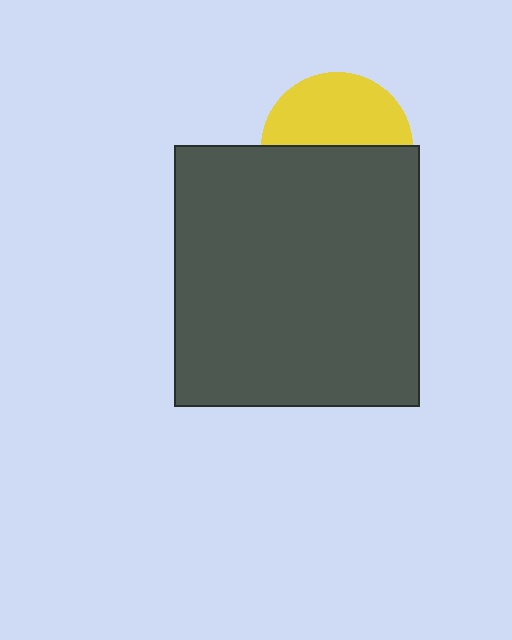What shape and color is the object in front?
The object in front is a dark gray rectangle.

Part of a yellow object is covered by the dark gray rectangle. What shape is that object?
It is a circle.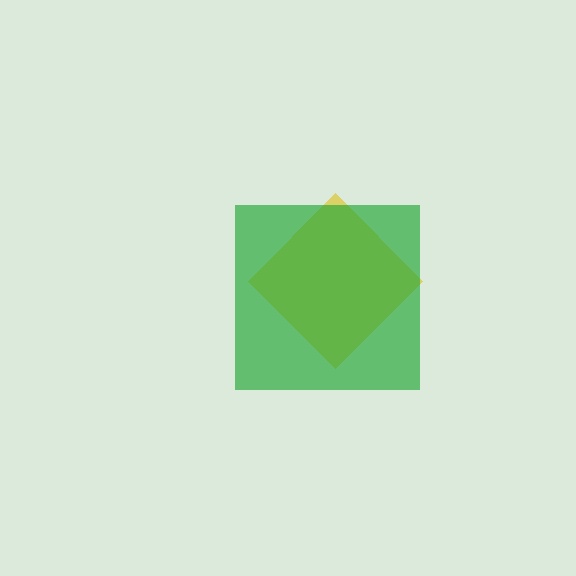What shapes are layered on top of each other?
The layered shapes are: a yellow diamond, a green square.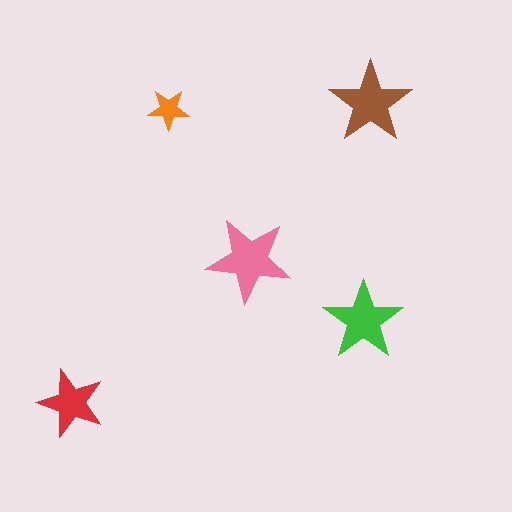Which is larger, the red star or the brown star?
The brown one.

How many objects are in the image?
There are 5 objects in the image.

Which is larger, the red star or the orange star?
The red one.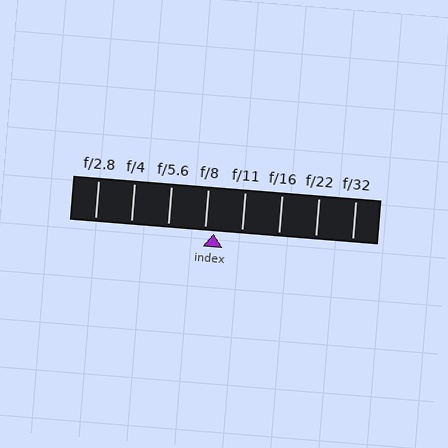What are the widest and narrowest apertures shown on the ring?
The widest aperture shown is f/2.8 and the narrowest is f/32.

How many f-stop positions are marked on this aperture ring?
There are 8 f-stop positions marked.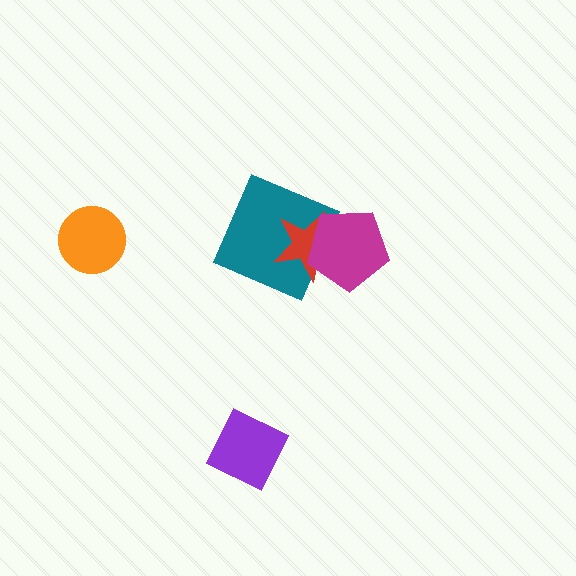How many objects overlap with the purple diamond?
0 objects overlap with the purple diamond.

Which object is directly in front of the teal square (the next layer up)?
The red star is directly in front of the teal square.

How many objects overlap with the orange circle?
0 objects overlap with the orange circle.